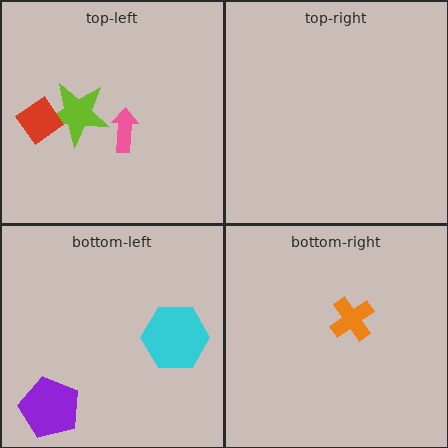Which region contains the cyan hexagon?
The bottom-left region.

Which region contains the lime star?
The top-left region.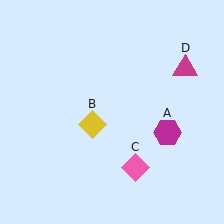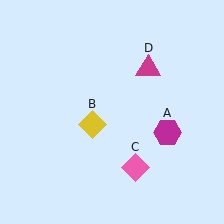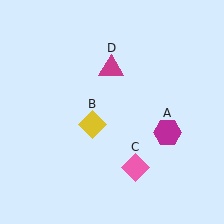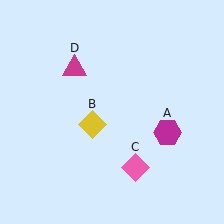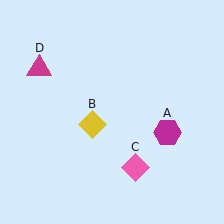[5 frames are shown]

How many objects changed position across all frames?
1 object changed position: magenta triangle (object D).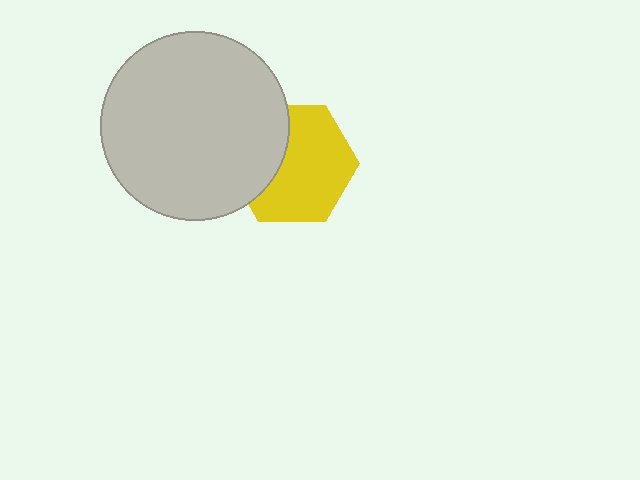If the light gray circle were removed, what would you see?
You would see the complete yellow hexagon.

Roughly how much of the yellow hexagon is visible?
Most of it is visible (roughly 66%).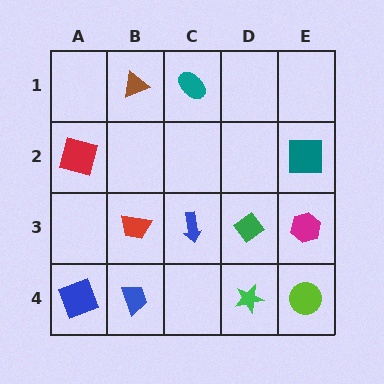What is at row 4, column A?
A blue square.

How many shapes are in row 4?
4 shapes.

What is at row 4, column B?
A blue trapezoid.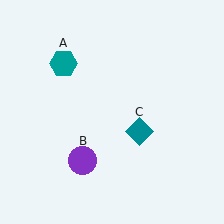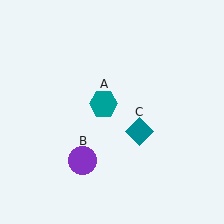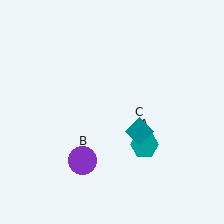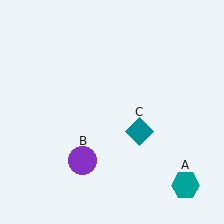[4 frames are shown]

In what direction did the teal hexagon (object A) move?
The teal hexagon (object A) moved down and to the right.